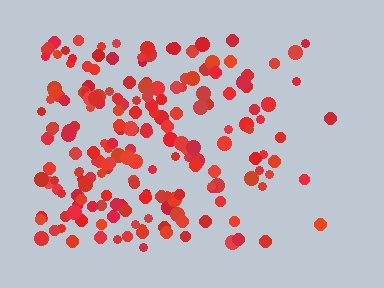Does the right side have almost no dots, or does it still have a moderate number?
Still a moderate number, just noticeably fewer than the left.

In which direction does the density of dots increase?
From right to left, with the left side densest.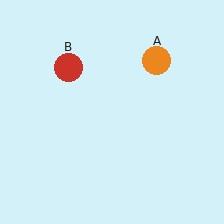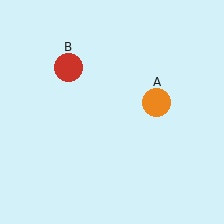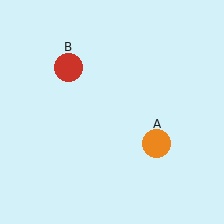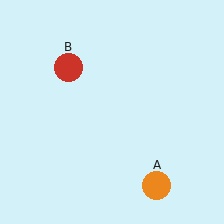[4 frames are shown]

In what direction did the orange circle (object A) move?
The orange circle (object A) moved down.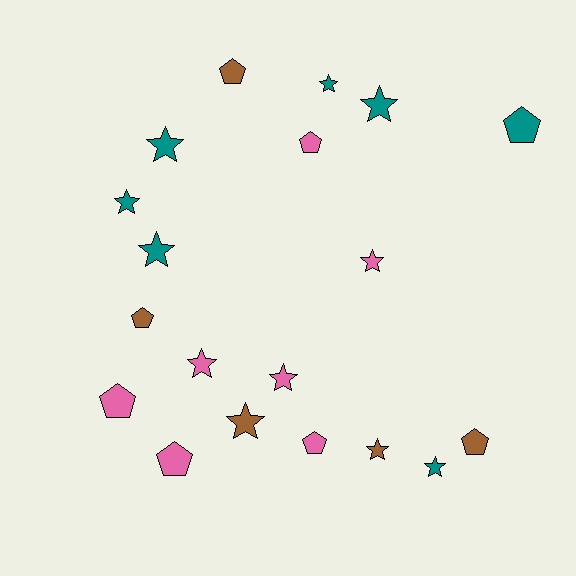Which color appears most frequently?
Teal, with 7 objects.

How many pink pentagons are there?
There are 4 pink pentagons.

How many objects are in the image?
There are 19 objects.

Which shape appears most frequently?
Star, with 11 objects.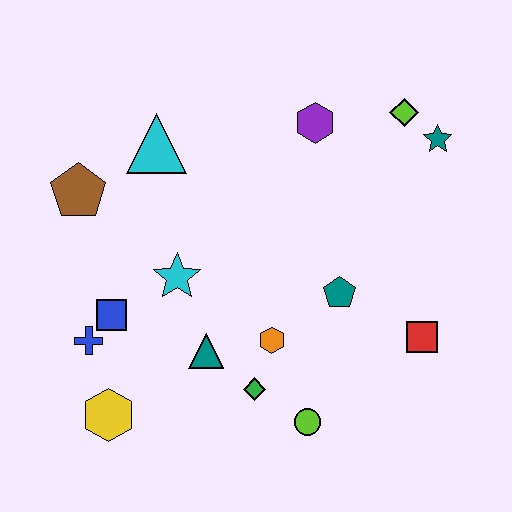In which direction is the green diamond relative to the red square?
The green diamond is to the left of the red square.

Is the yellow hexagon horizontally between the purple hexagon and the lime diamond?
No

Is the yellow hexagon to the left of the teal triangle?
Yes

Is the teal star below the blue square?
No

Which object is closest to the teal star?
The lime diamond is closest to the teal star.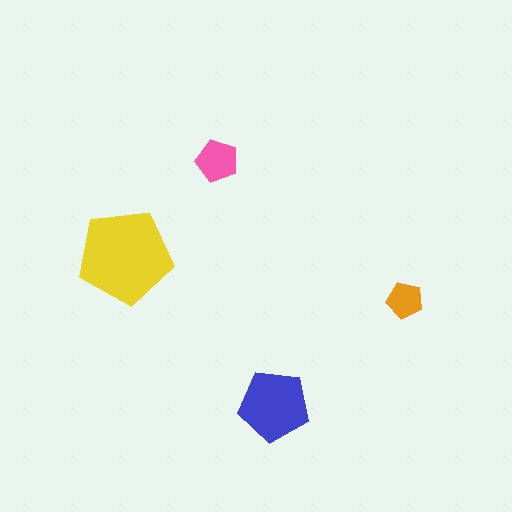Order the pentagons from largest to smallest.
the yellow one, the blue one, the pink one, the orange one.